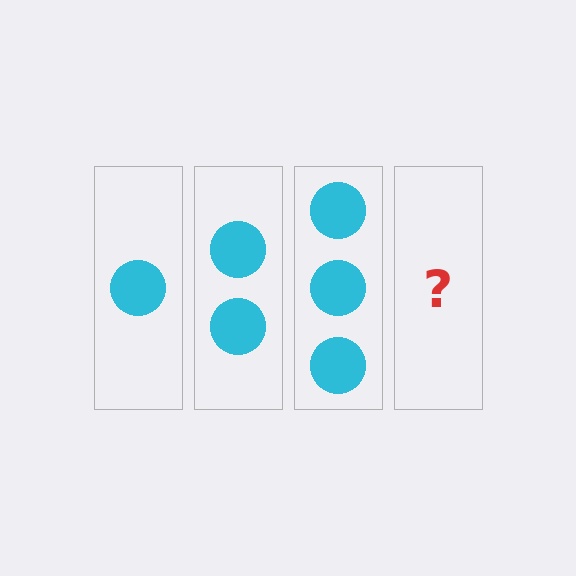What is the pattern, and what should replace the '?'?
The pattern is that each step adds one more circle. The '?' should be 4 circles.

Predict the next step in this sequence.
The next step is 4 circles.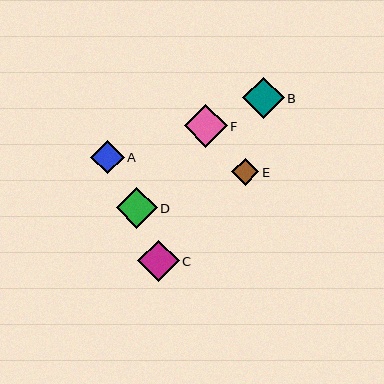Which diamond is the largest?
Diamond F is the largest with a size of approximately 43 pixels.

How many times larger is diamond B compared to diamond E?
Diamond B is approximately 1.5 times the size of diamond E.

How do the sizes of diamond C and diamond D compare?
Diamond C and diamond D are approximately the same size.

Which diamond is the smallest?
Diamond E is the smallest with a size of approximately 27 pixels.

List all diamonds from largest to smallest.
From largest to smallest: F, C, B, D, A, E.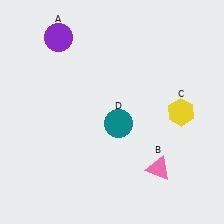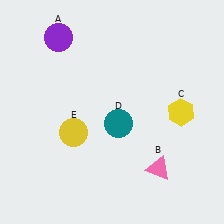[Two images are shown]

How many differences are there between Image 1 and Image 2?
There is 1 difference between the two images.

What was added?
A yellow circle (E) was added in Image 2.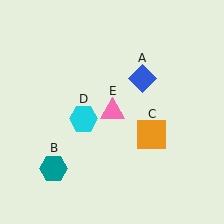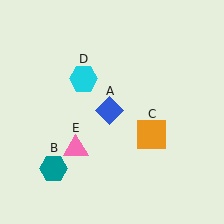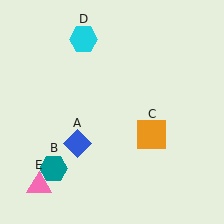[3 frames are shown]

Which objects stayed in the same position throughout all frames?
Teal hexagon (object B) and orange square (object C) remained stationary.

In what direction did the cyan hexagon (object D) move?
The cyan hexagon (object D) moved up.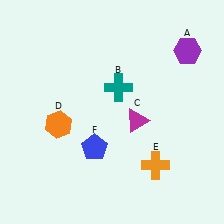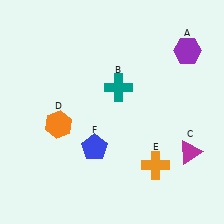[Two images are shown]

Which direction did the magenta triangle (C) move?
The magenta triangle (C) moved right.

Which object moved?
The magenta triangle (C) moved right.